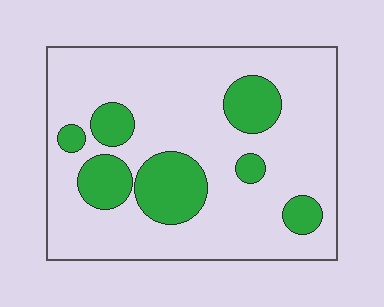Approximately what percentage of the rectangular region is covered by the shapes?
Approximately 20%.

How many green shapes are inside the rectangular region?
7.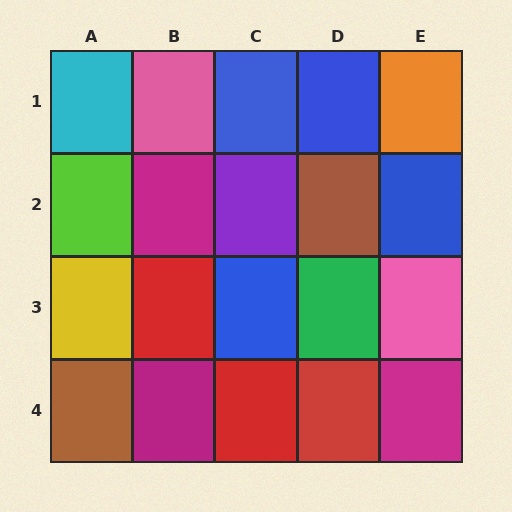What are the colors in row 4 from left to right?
Brown, magenta, red, red, magenta.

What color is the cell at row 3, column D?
Green.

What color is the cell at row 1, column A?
Cyan.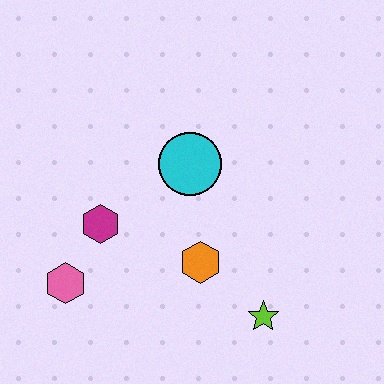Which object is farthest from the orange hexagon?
The pink hexagon is farthest from the orange hexagon.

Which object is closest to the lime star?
The orange hexagon is closest to the lime star.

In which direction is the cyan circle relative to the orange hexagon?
The cyan circle is above the orange hexagon.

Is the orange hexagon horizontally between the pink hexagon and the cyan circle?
No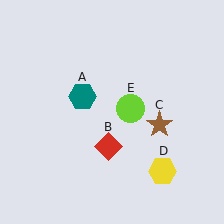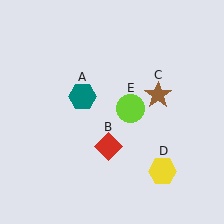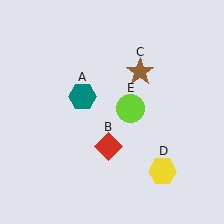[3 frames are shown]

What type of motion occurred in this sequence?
The brown star (object C) rotated counterclockwise around the center of the scene.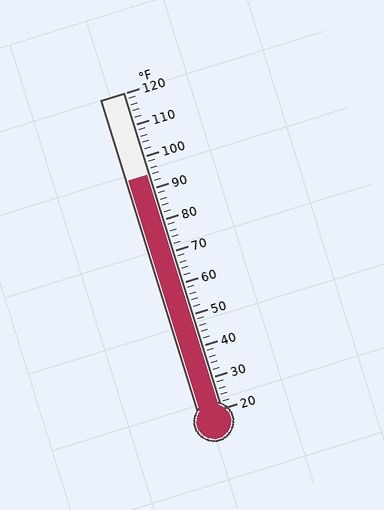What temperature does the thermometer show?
The thermometer shows approximately 94°F.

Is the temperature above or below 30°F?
The temperature is above 30°F.